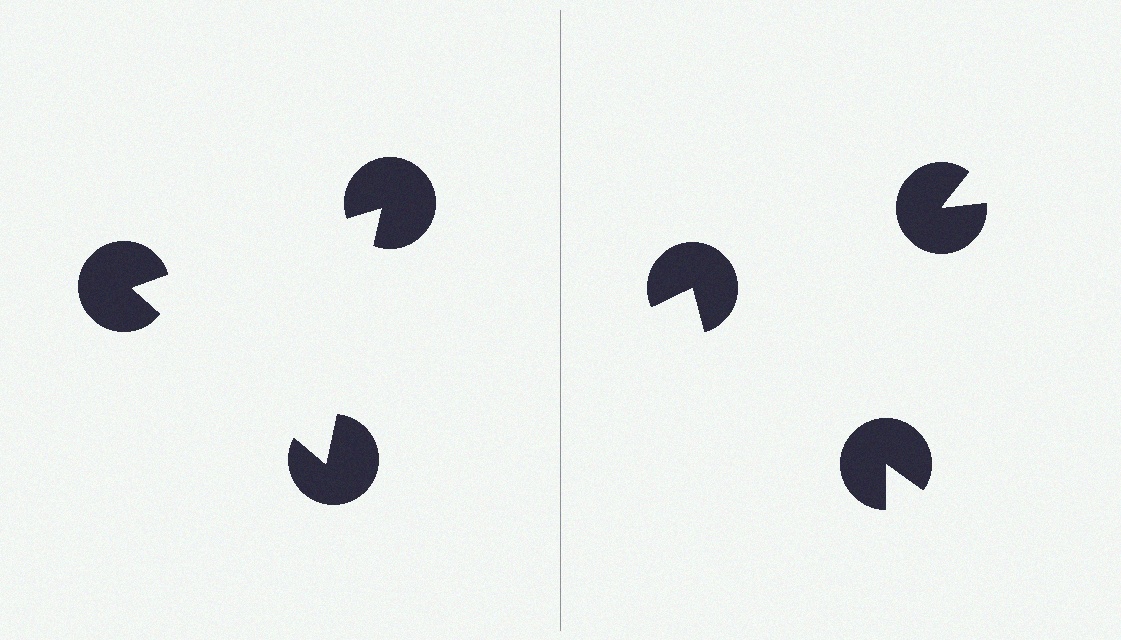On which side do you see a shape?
An illusory triangle appears on the left side. On the right side the wedge cuts are rotated, so no coherent shape forms.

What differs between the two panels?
The pac-man discs are positioned identically on both sides; only the wedge orientations differ. On the left they align to a triangle; on the right they are misaligned.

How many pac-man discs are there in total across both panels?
6 — 3 on each side.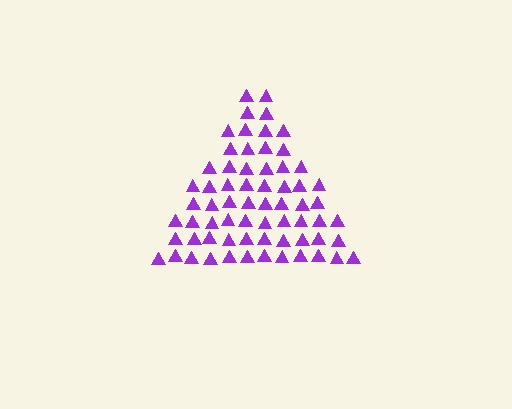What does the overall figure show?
The overall figure shows a triangle.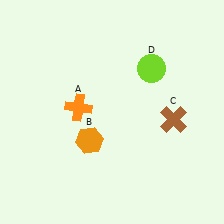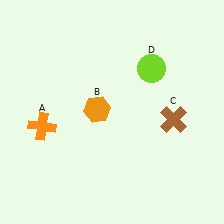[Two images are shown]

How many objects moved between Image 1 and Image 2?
2 objects moved between the two images.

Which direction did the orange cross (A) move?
The orange cross (A) moved left.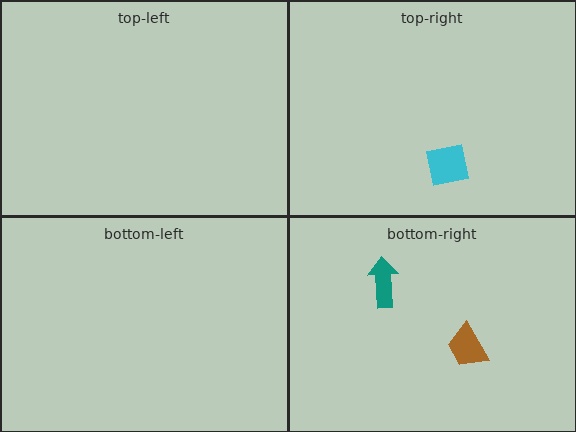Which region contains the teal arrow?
The bottom-right region.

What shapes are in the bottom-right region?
The teal arrow, the brown trapezoid.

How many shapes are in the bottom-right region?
2.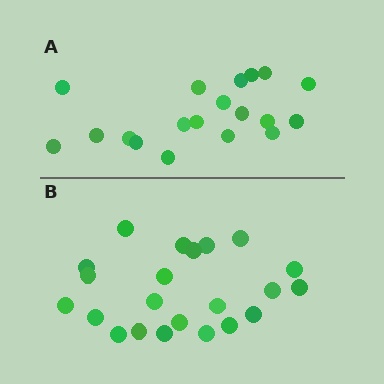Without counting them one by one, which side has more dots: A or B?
Region B (the bottom region) has more dots.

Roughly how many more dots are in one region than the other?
Region B has just a few more — roughly 2 or 3 more dots than region A.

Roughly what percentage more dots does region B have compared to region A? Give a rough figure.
About 15% more.